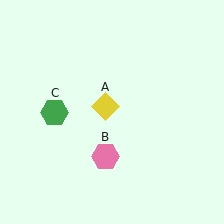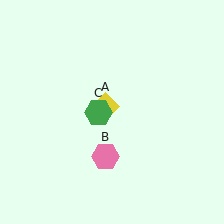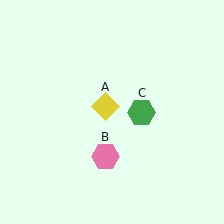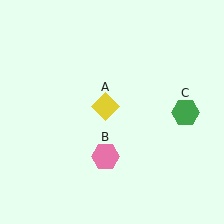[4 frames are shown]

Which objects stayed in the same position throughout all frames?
Yellow diamond (object A) and pink hexagon (object B) remained stationary.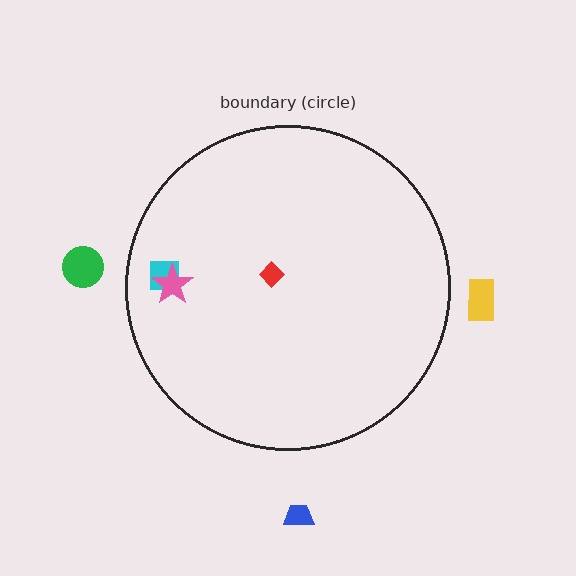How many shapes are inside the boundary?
3 inside, 3 outside.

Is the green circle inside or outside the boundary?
Outside.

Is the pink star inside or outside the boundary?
Inside.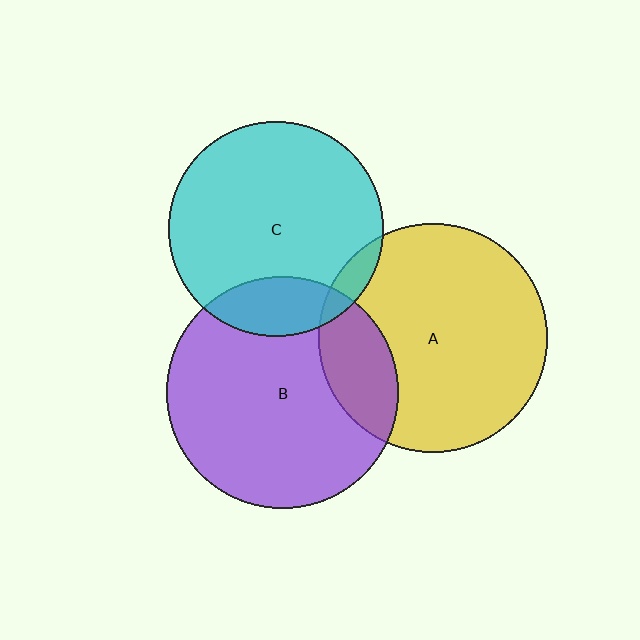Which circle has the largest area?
Circle B (purple).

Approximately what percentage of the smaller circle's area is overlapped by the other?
Approximately 20%.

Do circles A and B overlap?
Yes.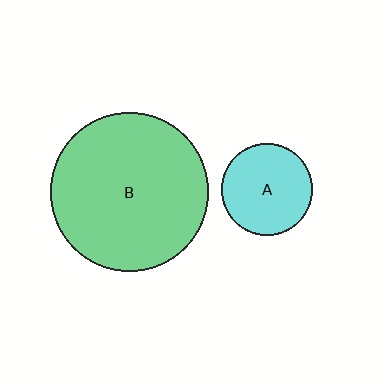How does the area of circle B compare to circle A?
Approximately 3.0 times.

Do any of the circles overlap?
No, none of the circles overlap.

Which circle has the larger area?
Circle B (green).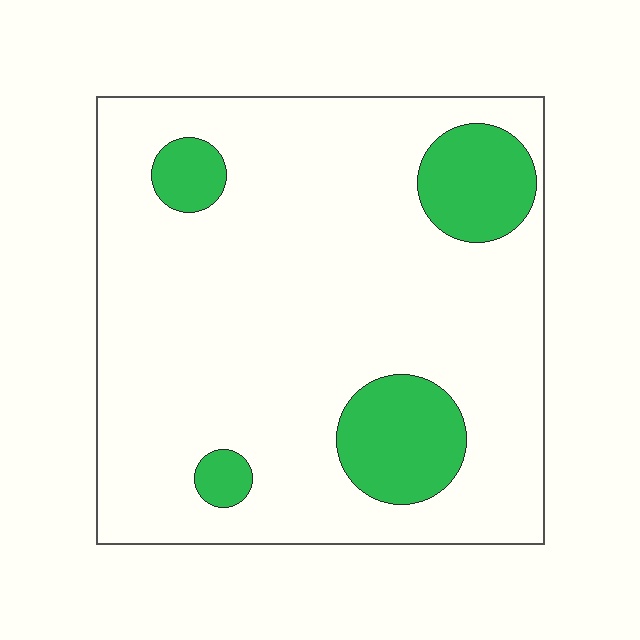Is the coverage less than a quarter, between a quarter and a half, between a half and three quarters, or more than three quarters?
Less than a quarter.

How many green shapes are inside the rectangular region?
4.